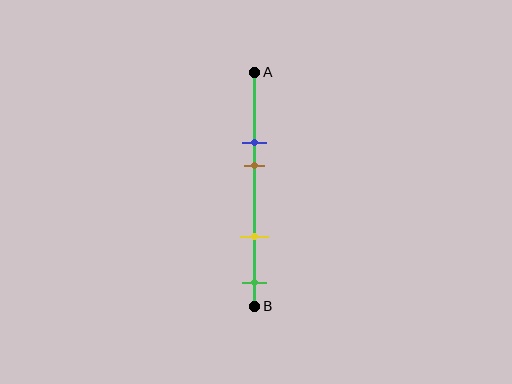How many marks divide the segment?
There are 4 marks dividing the segment.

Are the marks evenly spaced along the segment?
No, the marks are not evenly spaced.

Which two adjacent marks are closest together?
The blue and brown marks are the closest adjacent pair.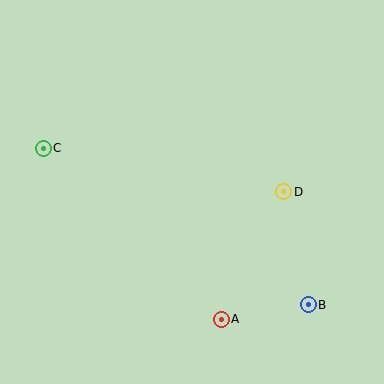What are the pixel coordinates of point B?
Point B is at (308, 305).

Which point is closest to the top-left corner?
Point C is closest to the top-left corner.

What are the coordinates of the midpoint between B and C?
The midpoint between B and C is at (176, 226).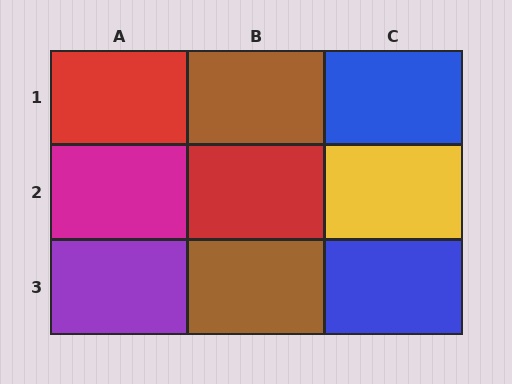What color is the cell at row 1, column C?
Blue.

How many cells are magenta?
1 cell is magenta.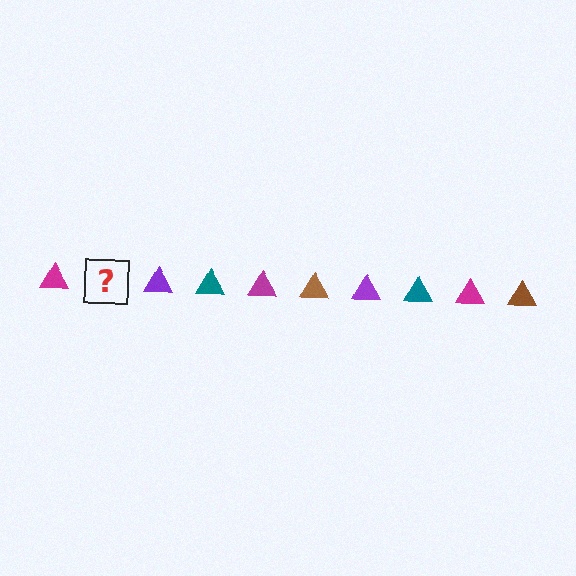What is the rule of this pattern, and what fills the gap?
The rule is that the pattern cycles through magenta, brown, purple, teal triangles. The gap should be filled with a brown triangle.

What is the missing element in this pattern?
The missing element is a brown triangle.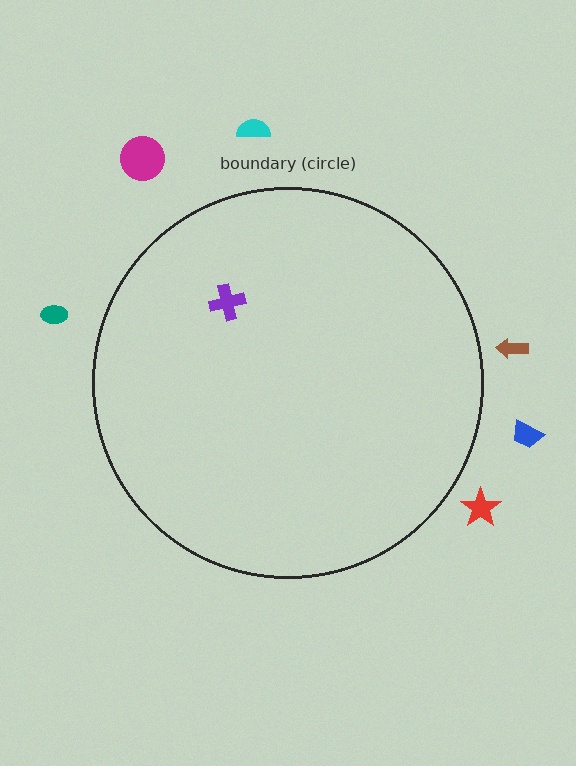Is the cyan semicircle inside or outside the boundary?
Outside.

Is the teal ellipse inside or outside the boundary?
Outside.